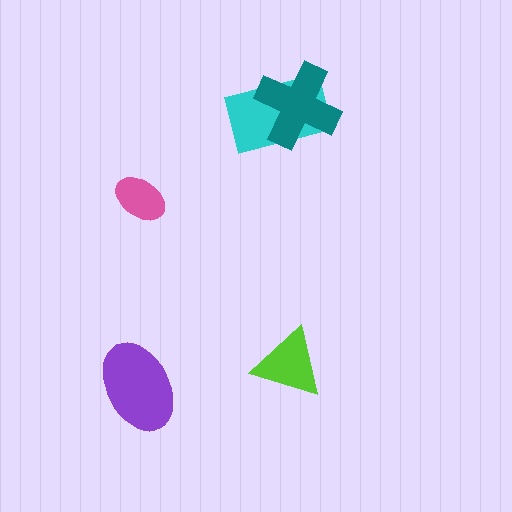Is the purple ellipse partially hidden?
No, no other shape covers it.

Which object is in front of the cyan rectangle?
The teal cross is in front of the cyan rectangle.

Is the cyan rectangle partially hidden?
Yes, it is partially covered by another shape.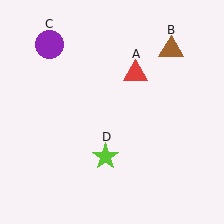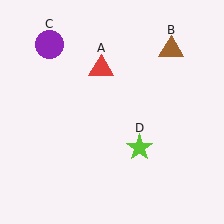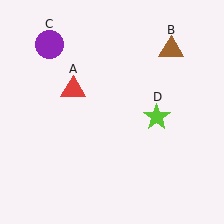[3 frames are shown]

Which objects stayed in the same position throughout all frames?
Brown triangle (object B) and purple circle (object C) remained stationary.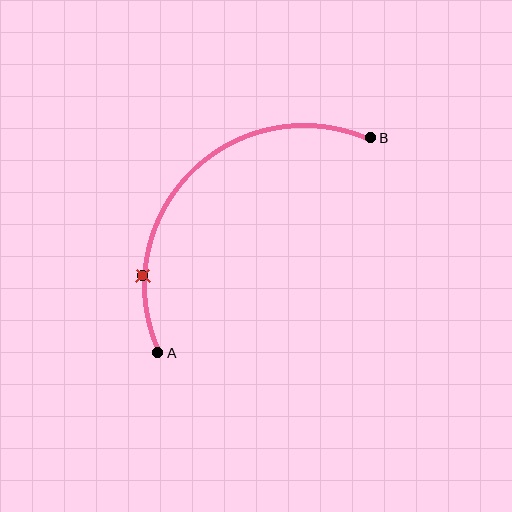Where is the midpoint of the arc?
The arc midpoint is the point on the curve farthest from the straight line joining A and B. It sits above and to the left of that line.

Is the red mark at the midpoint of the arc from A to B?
No. The red mark lies on the arc but is closer to endpoint A. The arc midpoint would be at the point on the curve equidistant along the arc from both A and B.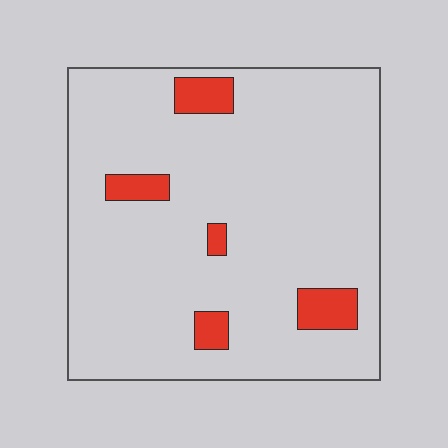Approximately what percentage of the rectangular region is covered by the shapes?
Approximately 10%.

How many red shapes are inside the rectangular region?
5.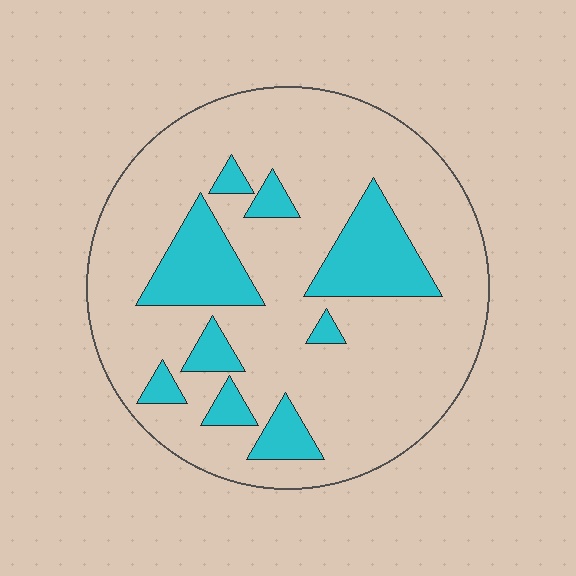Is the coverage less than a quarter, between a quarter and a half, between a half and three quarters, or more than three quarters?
Less than a quarter.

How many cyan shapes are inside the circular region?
9.